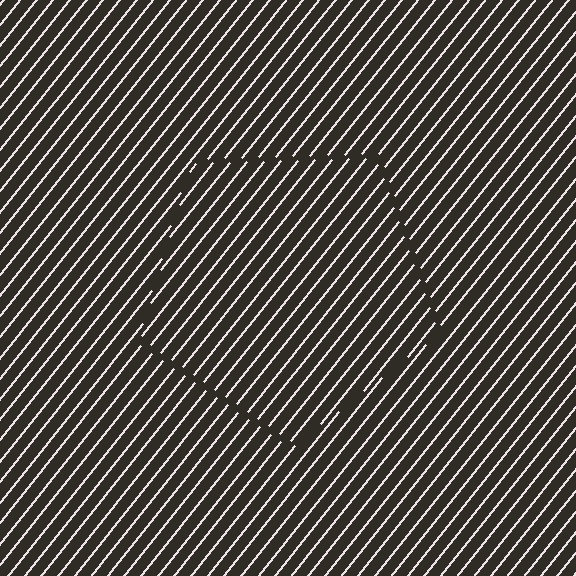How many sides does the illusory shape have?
5 sides — the line-ends trace a pentagon.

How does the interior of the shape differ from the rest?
The interior of the shape contains the same grating, shifted by half a period — the contour is defined by the phase discontinuity where line-ends from the inner and outer gratings abut.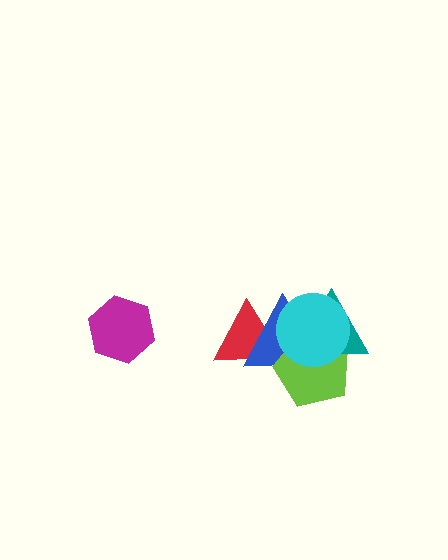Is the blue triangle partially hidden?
Yes, it is partially covered by another shape.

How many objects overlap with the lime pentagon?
4 objects overlap with the lime pentagon.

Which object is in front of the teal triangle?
The cyan circle is in front of the teal triangle.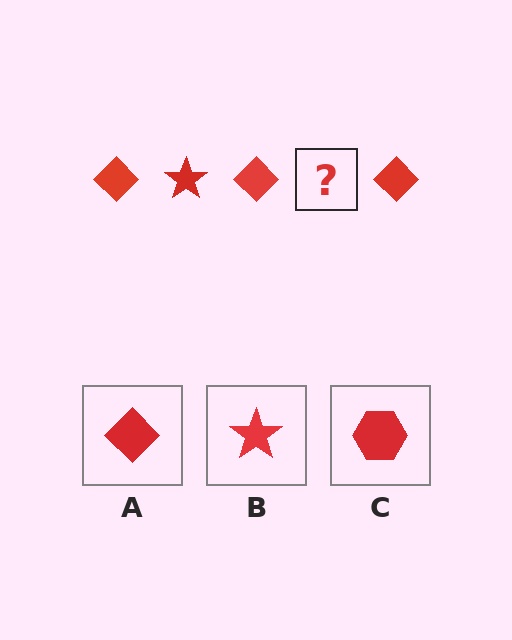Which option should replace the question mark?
Option B.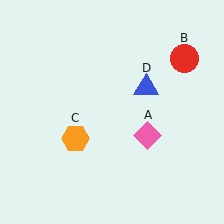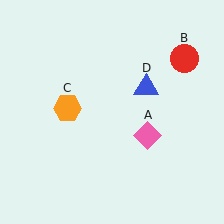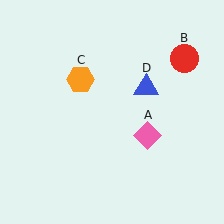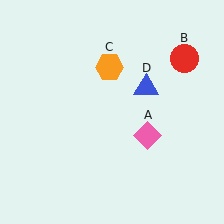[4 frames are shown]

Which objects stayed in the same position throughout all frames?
Pink diamond (object A) and red circle (object B) and blue triangle (object D) remained stationary.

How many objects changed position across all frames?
1 object changed position: orange hexagon (object C).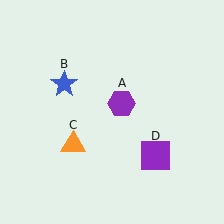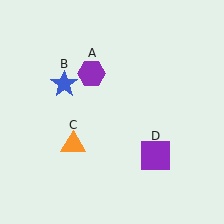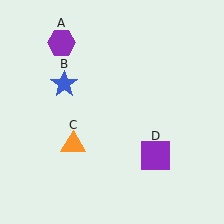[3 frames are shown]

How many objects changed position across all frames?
1 object changed position: purple hexagon (object A).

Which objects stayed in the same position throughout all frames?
Blue star (object B) and orange triangle (object C) and purple square (object D) remained stationary.